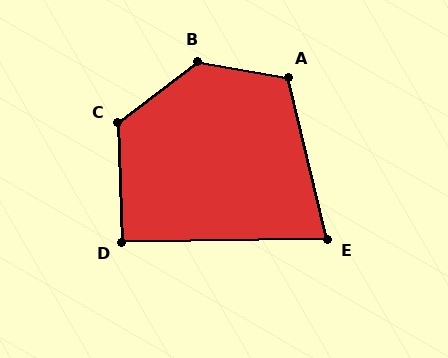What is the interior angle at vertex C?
Approximately 125 degrees (obtuse).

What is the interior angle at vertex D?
Approximately 91 degrees (approximately right).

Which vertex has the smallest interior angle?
E, at approximately 77 degrees.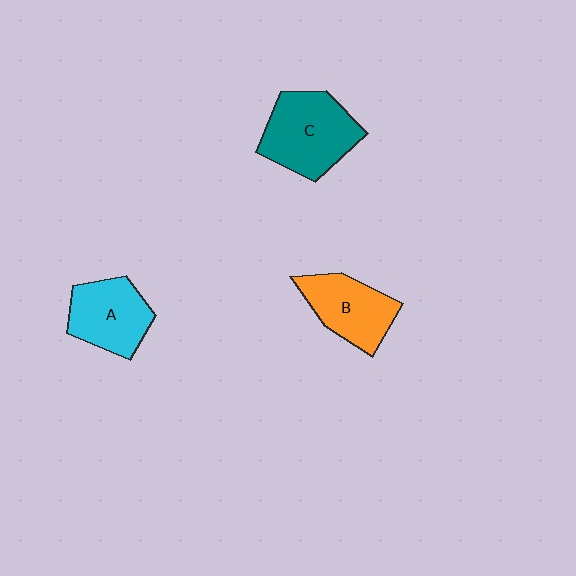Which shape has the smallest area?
Shape B (orange).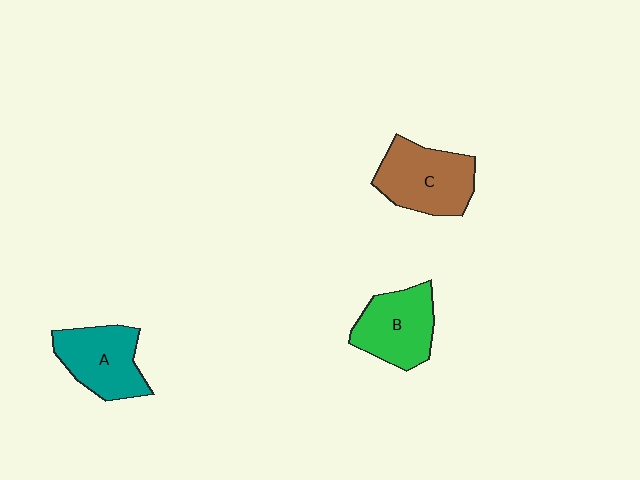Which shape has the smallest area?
Shape A (teal).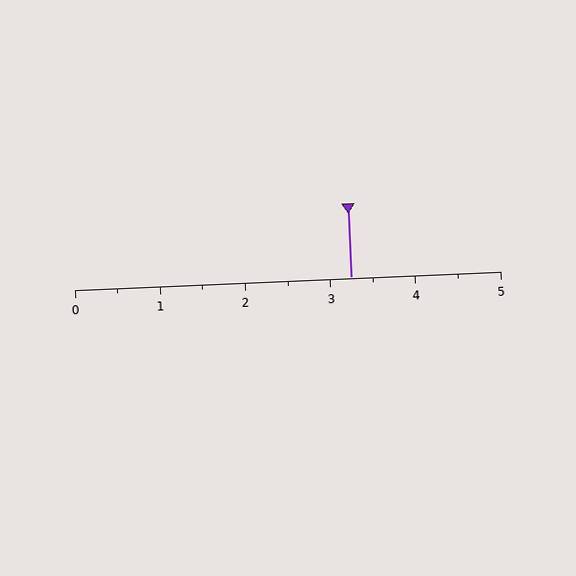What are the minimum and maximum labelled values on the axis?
The axis runs from 0 to 5.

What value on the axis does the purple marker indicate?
The marker indicates approximately 3.2.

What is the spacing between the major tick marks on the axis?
The major ticks are spaced 1 apart.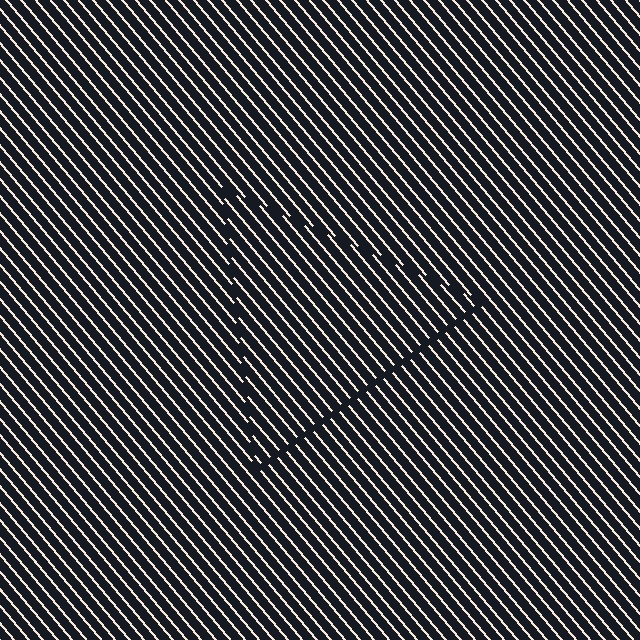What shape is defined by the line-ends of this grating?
An illusory triangle. The interior of the shape contains the same grating, shifted by half a period — the contour is defined by the phase discontinuity where line-ends from the inner and outer gratings abut.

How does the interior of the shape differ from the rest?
The interior of the shape contains the same grating, shifted by half a period — the contour is defined by the phase discontinuity where line-ends from the inner and outer gratings abut.